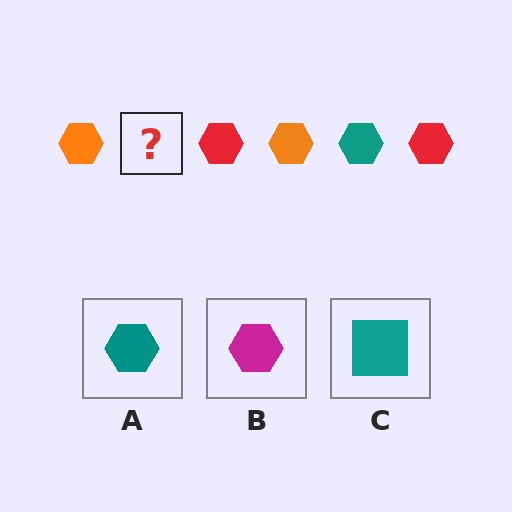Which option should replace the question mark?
Option A.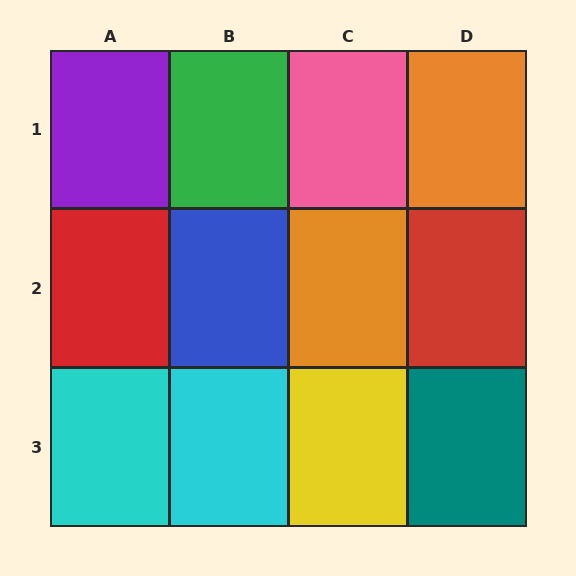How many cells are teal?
1 cell is teal.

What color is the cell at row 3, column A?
Cyan.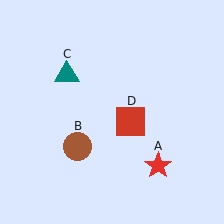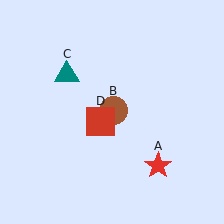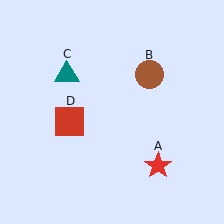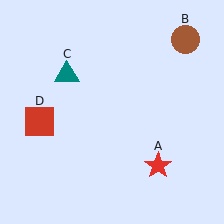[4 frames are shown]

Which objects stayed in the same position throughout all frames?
Red star (object A) and teal triangle (object C) remained stationary.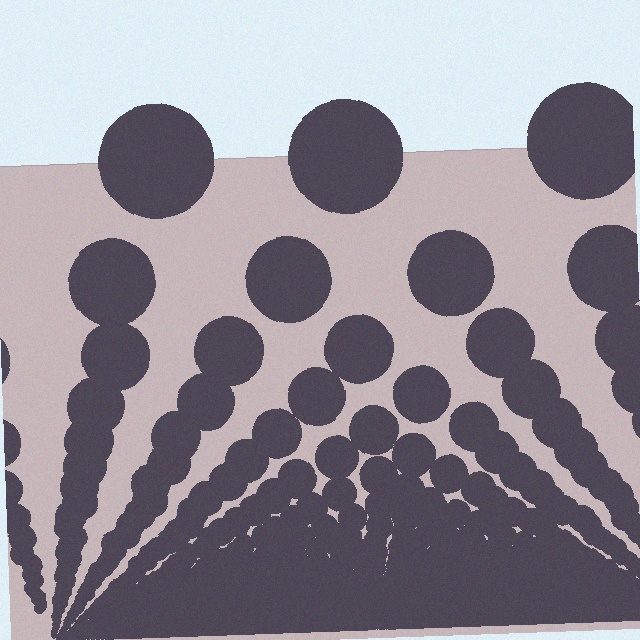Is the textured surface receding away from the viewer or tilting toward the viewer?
The surface appears to tilt toward the viewer. Texture elements get larger and sparser toward the top.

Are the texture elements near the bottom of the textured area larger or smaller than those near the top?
Smaller. The gradient is inverted — elements near the bottom are smaller and denser.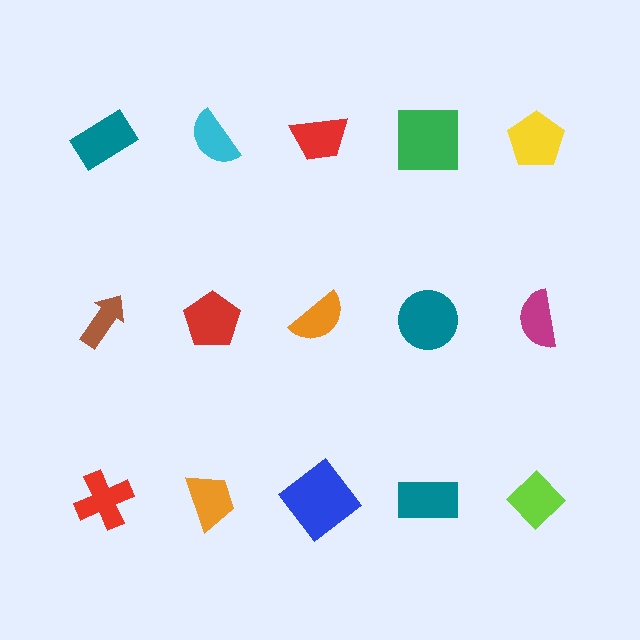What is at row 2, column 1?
A brown arrow.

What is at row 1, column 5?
A yellow pentagon.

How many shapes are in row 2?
5 shapes.